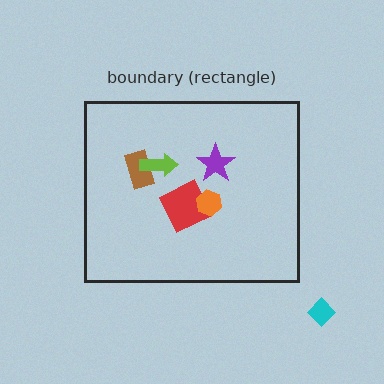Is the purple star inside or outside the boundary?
Inside.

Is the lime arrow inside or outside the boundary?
Inside.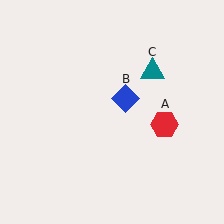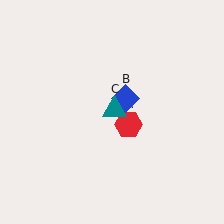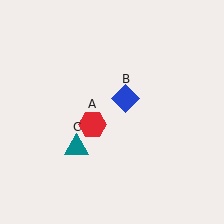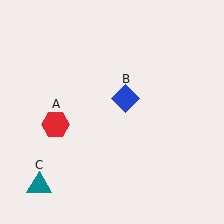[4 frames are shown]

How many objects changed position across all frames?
2 objects changed position: red hexagon (object A), teal triangle (object C).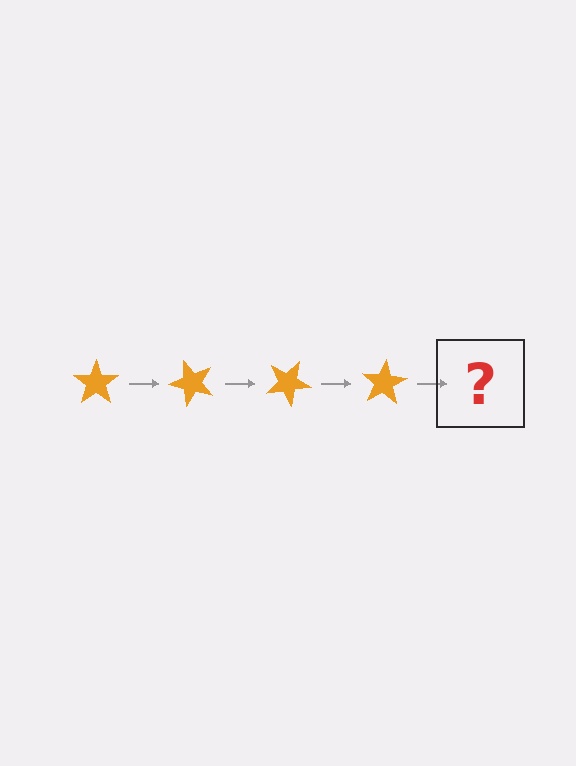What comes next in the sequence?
The next element should be an orange star rotated 200 degrees.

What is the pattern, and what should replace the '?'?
The pattern is that the star rotates 50 degrees each step. The '?' should be an orange star rotated 200 degrees.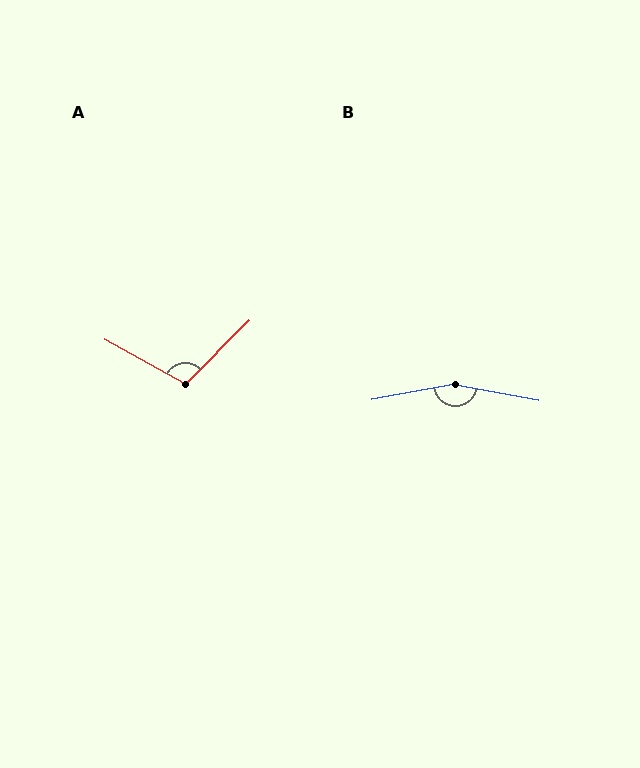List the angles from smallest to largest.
A (106°), B (159°).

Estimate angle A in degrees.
Approximately 106 degrees.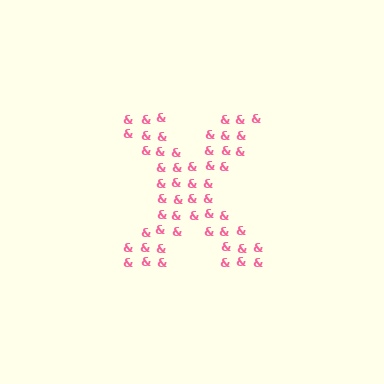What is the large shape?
The large shape is the letter X.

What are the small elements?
The small elements are ampersands.